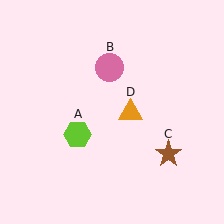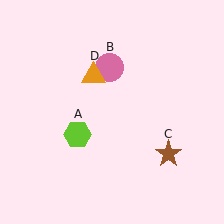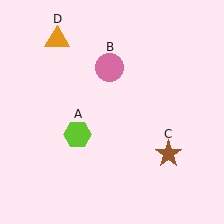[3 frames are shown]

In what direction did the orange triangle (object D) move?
The orange triangle (object D) moved up and to the left.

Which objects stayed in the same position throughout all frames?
Lime hexagon (object A) and pink circle (object B) and brown star (object C) remained stationary.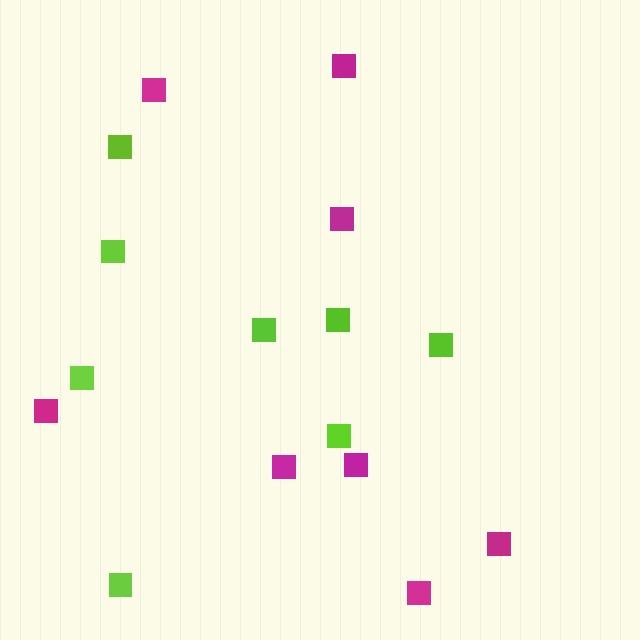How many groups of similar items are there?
There are 2 groups: one group of lime squares (8) and one group of magenta squares (8).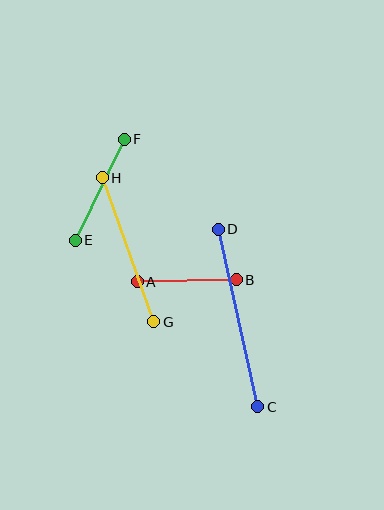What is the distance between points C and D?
The distance is approximately 181 pixels.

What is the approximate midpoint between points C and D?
The midpoint is at approximately (238, 318) pixels.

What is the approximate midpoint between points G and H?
The midpoint is at approximately (128, 250) pixels.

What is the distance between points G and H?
The distance is approximately 153 pixels.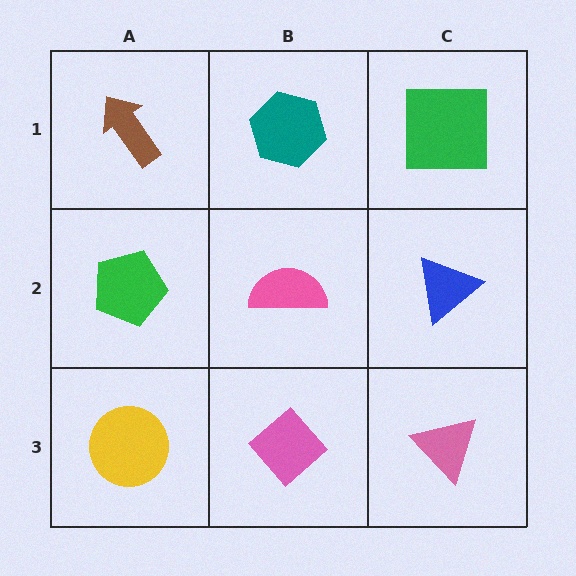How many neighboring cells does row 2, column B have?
4.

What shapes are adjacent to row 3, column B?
A pink semicircle (row 2, column B), a yellow circle (row 3, column A), a pink triangle (row 3, column C).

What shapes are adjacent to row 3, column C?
A blue triangle (row 2, column C), a pink diamond (row 3, column B).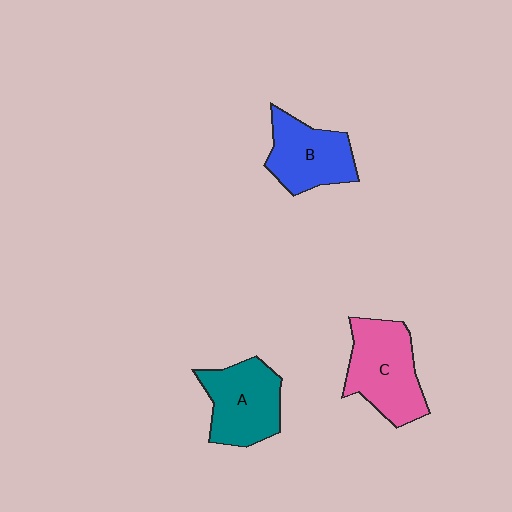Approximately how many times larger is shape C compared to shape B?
Approximately 1.2 times.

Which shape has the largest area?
Shape C (pink).